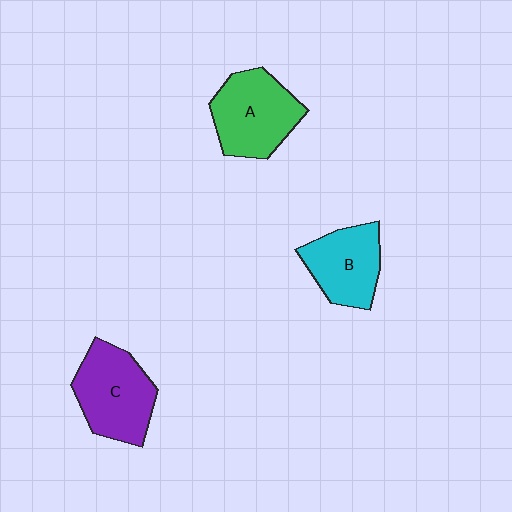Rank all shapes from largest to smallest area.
From largest to smallest: A (green), C (purple), B (cyan).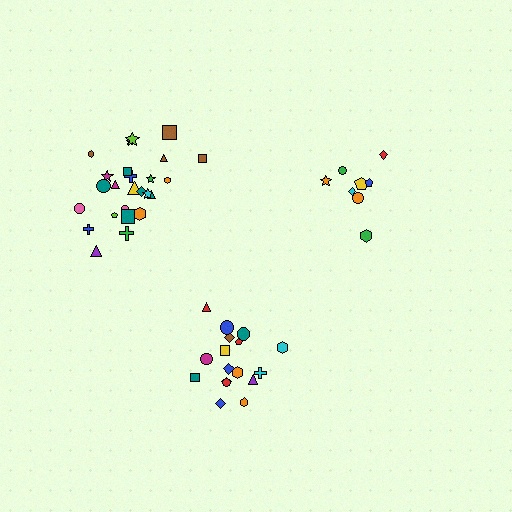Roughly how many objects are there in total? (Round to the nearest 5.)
Roughly 50 objects in total.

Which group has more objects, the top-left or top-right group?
The top-left group.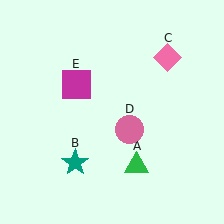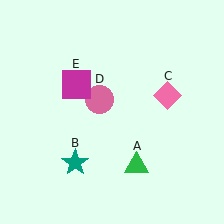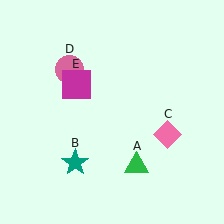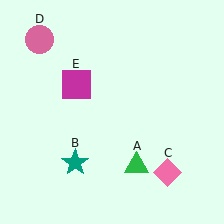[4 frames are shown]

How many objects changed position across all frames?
2 objects changed position: pink diamond (object C), pink circle (object D).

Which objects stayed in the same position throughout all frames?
Green triangle (object A) and teal star (object B) and magenta square (object E) remained stationary.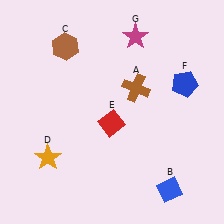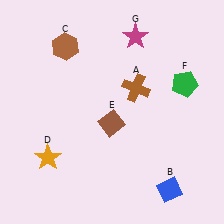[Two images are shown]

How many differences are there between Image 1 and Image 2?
There are 2 differences between the two images.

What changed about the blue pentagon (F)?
In Image 1, F is blue. In Image 2, it changed to green.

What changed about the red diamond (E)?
In Image 1, E is red. In Image 2, it changed to brown.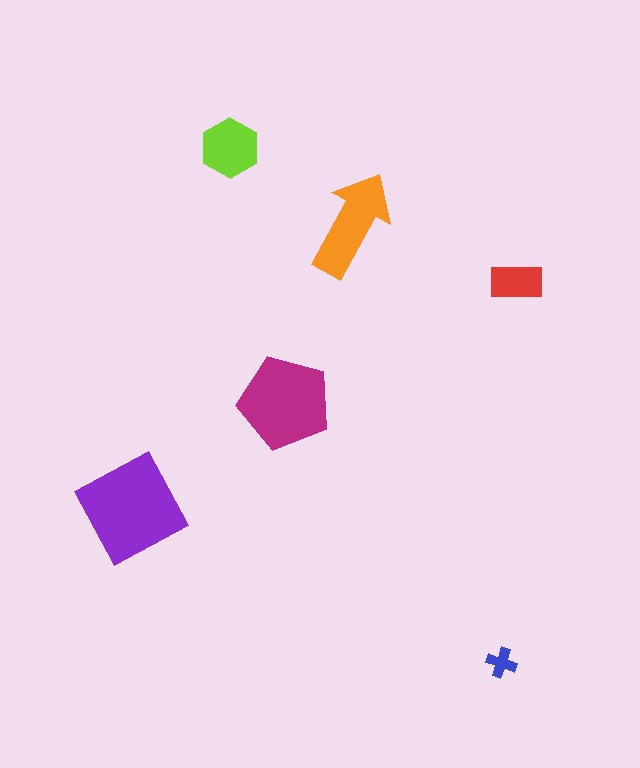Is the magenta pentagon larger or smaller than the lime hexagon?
Larger.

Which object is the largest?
The purple diamond.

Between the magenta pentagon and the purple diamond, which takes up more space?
The purple diamond.